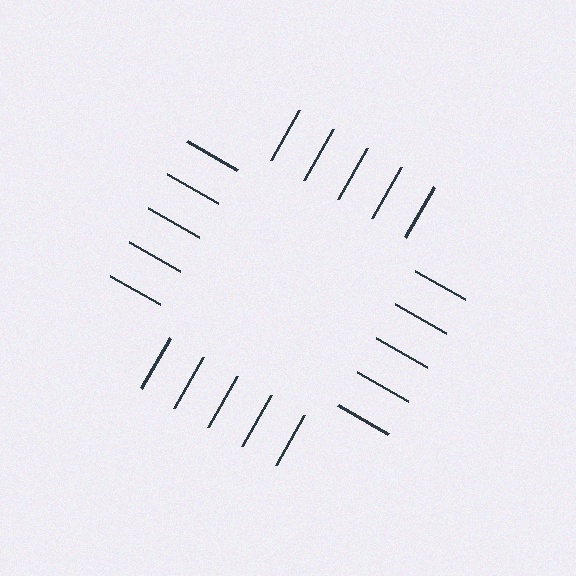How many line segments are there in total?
20 — 5 along each of the 4 edges.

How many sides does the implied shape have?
4 sides — the line-ends trace a square.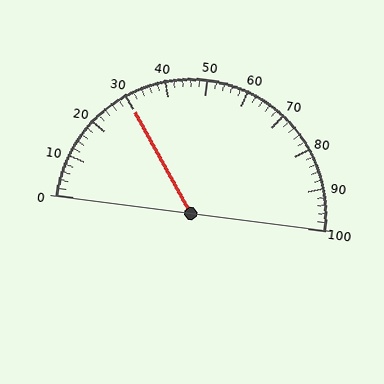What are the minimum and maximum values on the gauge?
The gauge ranges from 0 to 100.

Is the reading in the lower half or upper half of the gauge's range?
The reading is in the lower half of the range (0 to 100).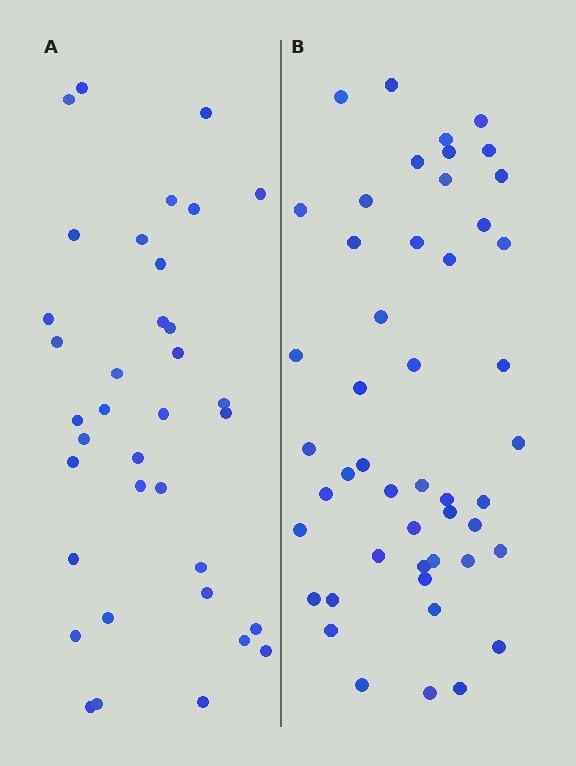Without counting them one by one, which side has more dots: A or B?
Region B (the right region) has more dots.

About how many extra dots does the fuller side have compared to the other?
Region B has roughly 12 or so more dots than region A.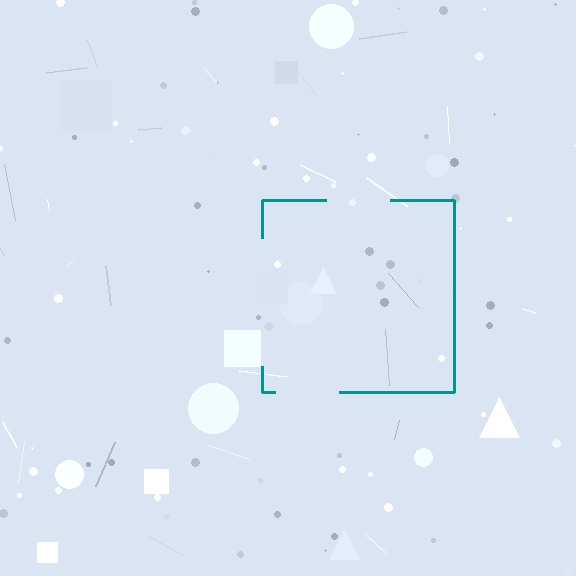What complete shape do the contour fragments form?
The contour fragments form a square.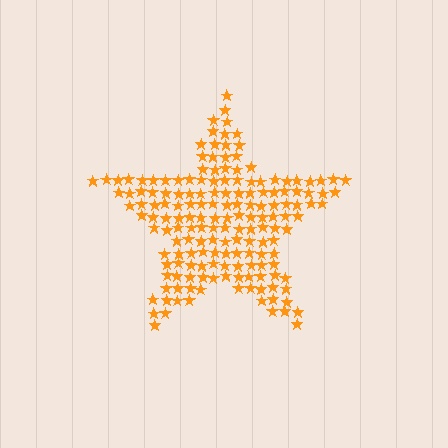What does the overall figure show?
The overall figure shows a star.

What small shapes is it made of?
It is made of small stars.